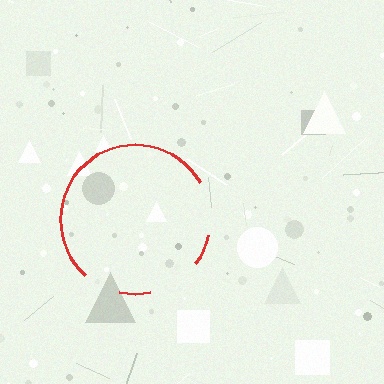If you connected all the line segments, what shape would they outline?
They would outline a circle.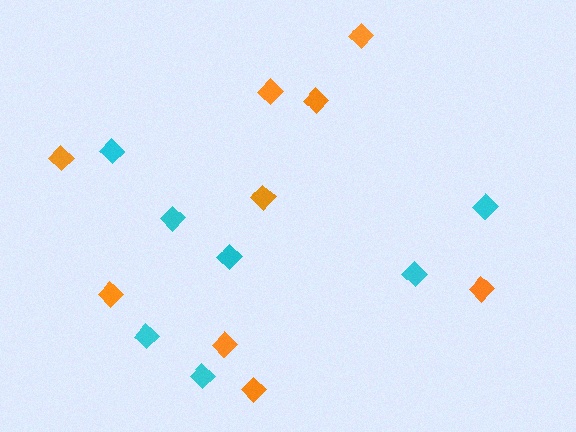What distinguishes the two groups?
There are 2 groups: one group of orange diamonds (9) and one group of cyan diamonds (7).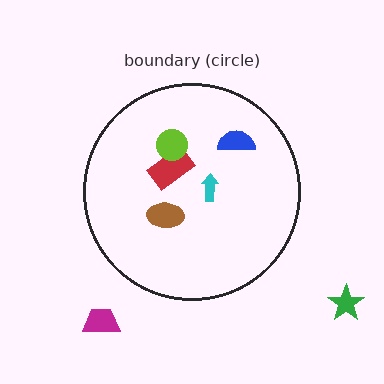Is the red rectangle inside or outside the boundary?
Inside.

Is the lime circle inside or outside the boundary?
Inside.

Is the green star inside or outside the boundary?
Outside.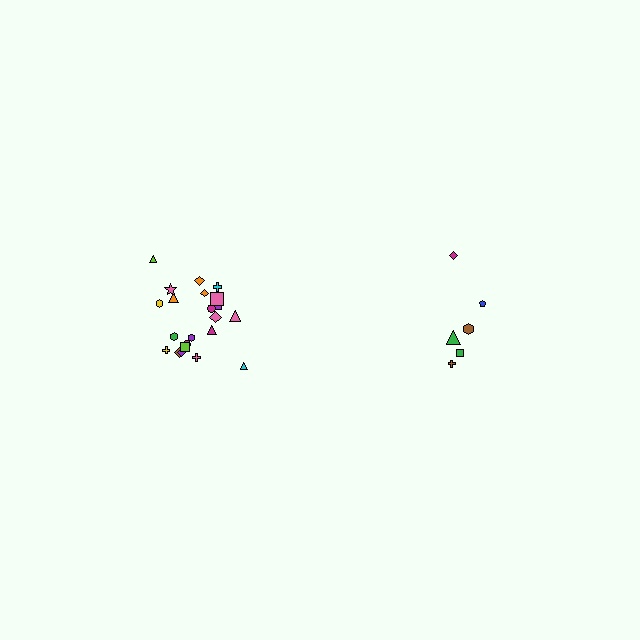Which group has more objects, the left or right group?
The left group.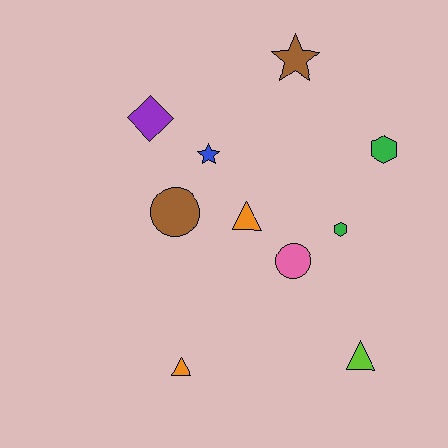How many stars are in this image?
There are 2 stars.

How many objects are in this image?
There are 10 objects.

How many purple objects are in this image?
There is 1 purple object.